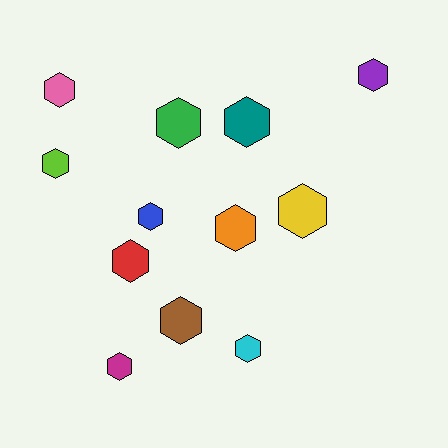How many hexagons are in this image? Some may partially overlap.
There are 12 hexagons.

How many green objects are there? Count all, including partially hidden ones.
There is 1 green object.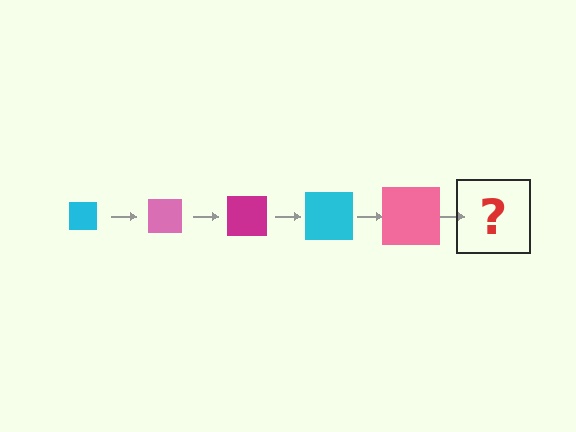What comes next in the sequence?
The next element should be a magenta square, larger than the previous one.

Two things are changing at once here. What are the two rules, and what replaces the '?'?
The two rules are that the square grows larger each step and the color cycles through cyan, pink, and magenta. The '?' should be a magenta square, larger than the previous one.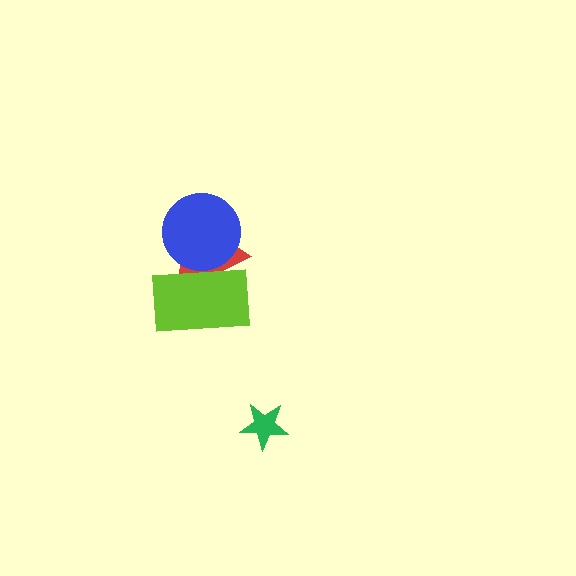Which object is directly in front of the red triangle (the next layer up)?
The blue circle is directly in front of the red triangle.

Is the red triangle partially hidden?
Yes, it is partially covered by another shape.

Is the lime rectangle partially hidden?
No, no other shape covers it.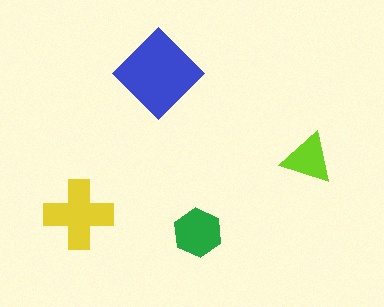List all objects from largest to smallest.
The blue diamond, the yellow cross, the green hexagon, the lime triangle.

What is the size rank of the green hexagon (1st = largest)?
3rd.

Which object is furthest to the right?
The lime triangle is rightmost.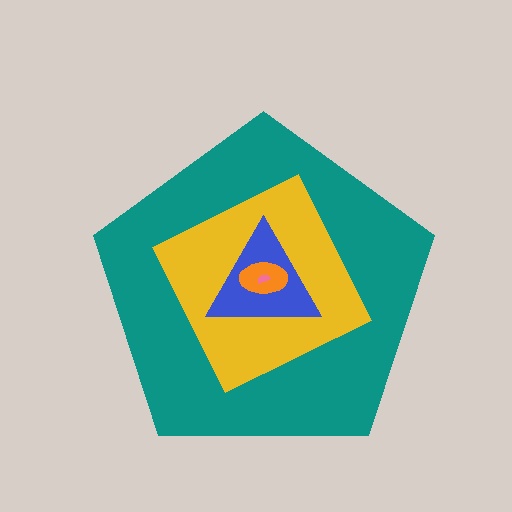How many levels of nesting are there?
5.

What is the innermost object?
The pink semicircle.